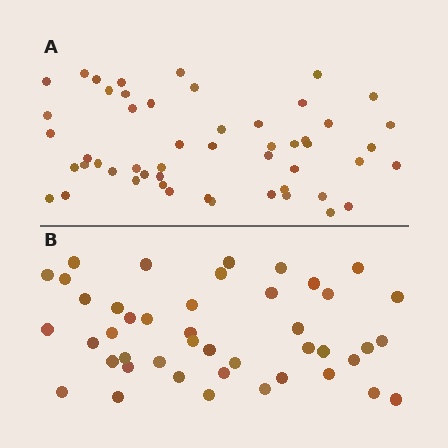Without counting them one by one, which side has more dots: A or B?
Region A (the top region) has more dots.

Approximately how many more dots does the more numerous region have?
Region A has roughly 8 or so more dots than region B.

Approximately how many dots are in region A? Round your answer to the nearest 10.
About 50 dots. (The exact count is 52, which rounds to 50.)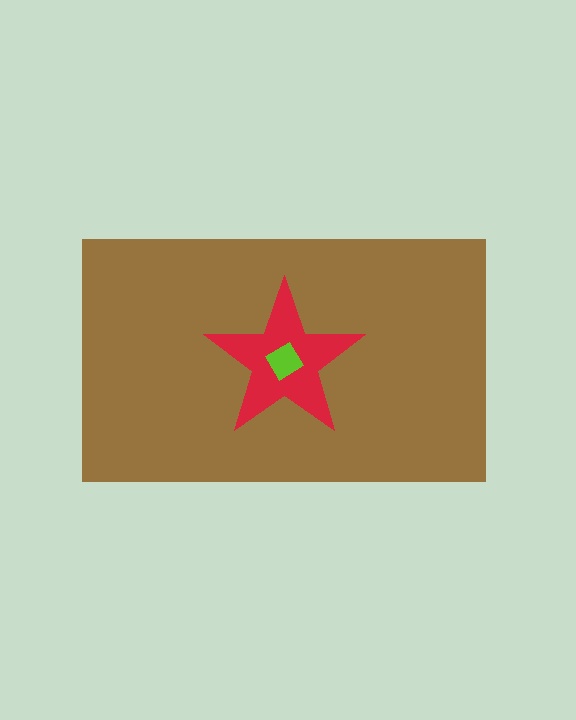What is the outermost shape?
The brown rectangle.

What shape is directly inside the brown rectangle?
The red star.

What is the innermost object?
The lime diamond.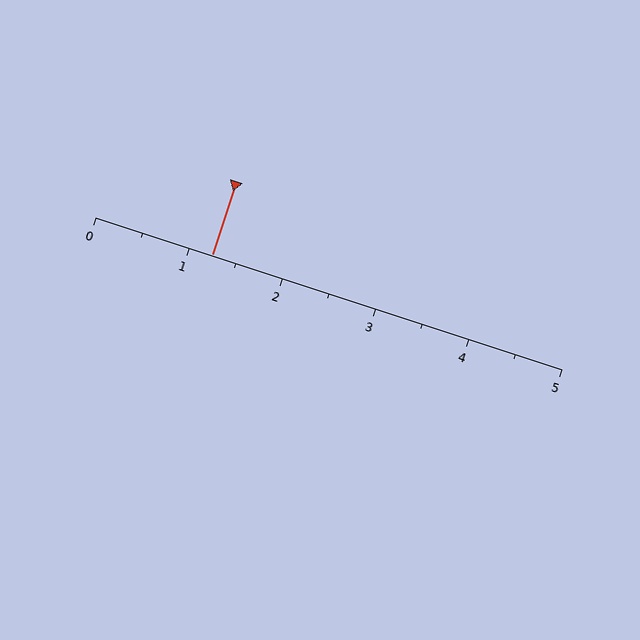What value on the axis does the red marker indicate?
The marker indicates approximately 1.2.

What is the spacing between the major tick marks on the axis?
The major ticks are spaced 1 apart.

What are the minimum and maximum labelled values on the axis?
The axis runs from 0 to 5.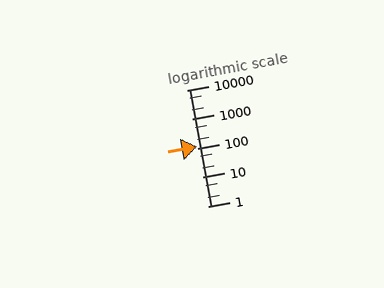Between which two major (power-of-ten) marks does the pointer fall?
The pointer is between 100 and 1000.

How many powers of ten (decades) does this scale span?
The scale spans 4 decades, from 1 to 10000.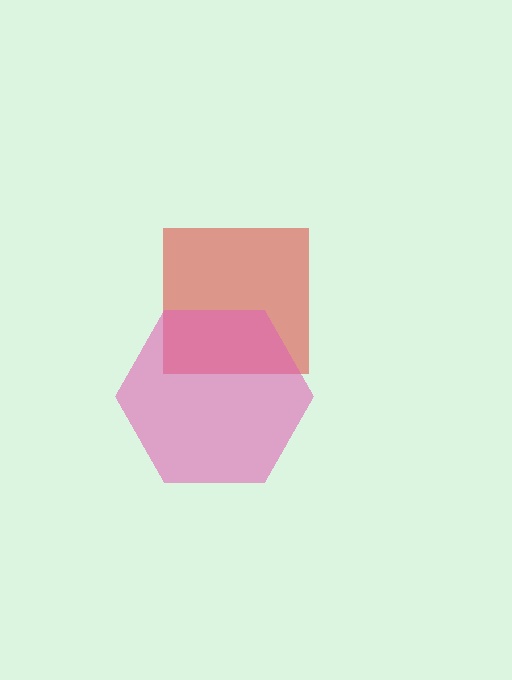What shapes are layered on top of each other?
The layered shapes are: a red square, a pink hexagon.